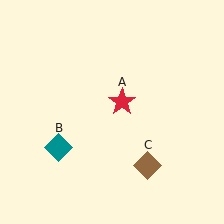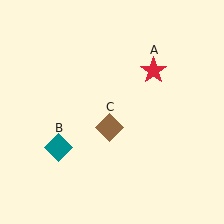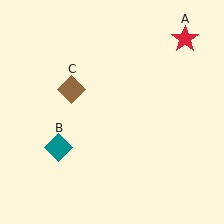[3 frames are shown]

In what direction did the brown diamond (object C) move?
The brown diamond (object C) moved up and to the left.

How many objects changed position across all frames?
2 objects changed position: red star (object A), brown diamond (object C).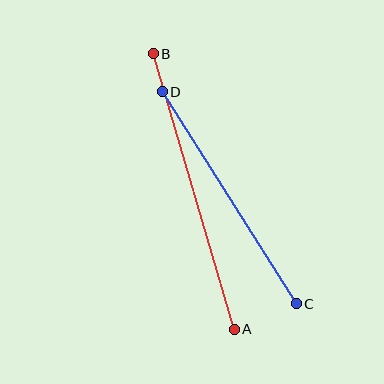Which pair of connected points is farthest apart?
Points A and B are farthest apart.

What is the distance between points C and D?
The distance is approximately 251 pixels.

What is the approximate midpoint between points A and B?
The midpoint is at approximately (194, 191) pixels.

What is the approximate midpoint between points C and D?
The midpoint is at approximately (229, 198) pixels.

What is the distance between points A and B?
The distance is approximately 287 pixels.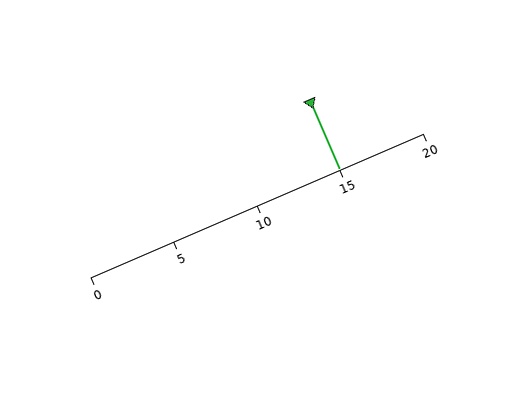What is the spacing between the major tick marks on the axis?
The major ticks are spaced 5 apart.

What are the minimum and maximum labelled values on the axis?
The axis runs from 0 to 20.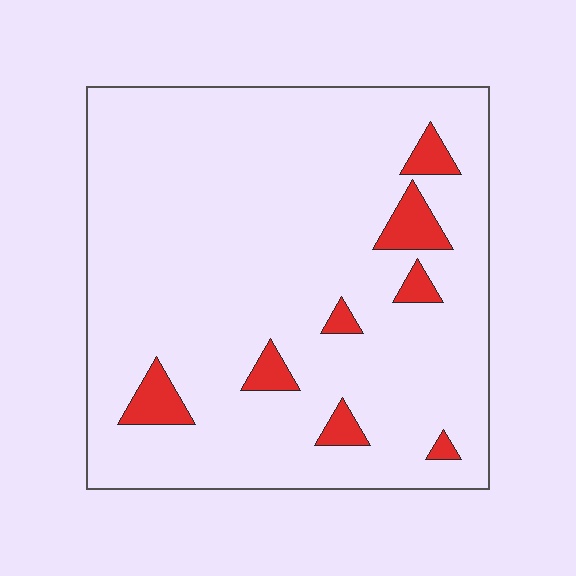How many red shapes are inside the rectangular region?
8.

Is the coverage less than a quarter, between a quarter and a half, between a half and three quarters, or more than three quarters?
Less than a quarter.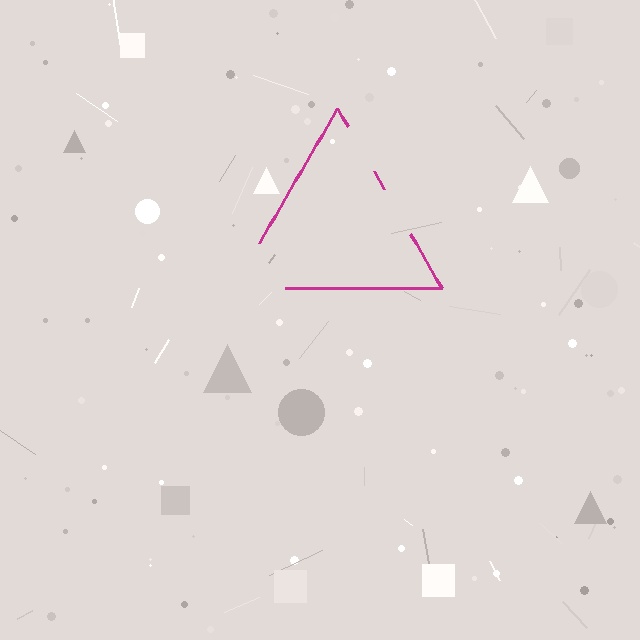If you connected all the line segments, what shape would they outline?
They would outline a triangle.